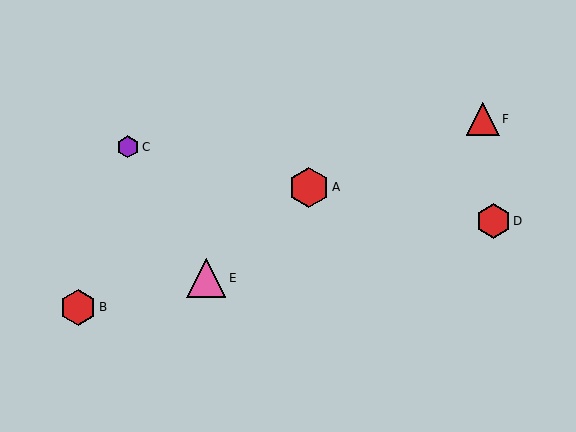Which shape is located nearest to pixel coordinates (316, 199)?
The red hexagon (labeled A) at (309, 187) is nearest to that location.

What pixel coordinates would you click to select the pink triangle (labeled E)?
Click at (206, 278) to select the pink triangle E.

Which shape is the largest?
The red hexagon (labeled A) is the largest.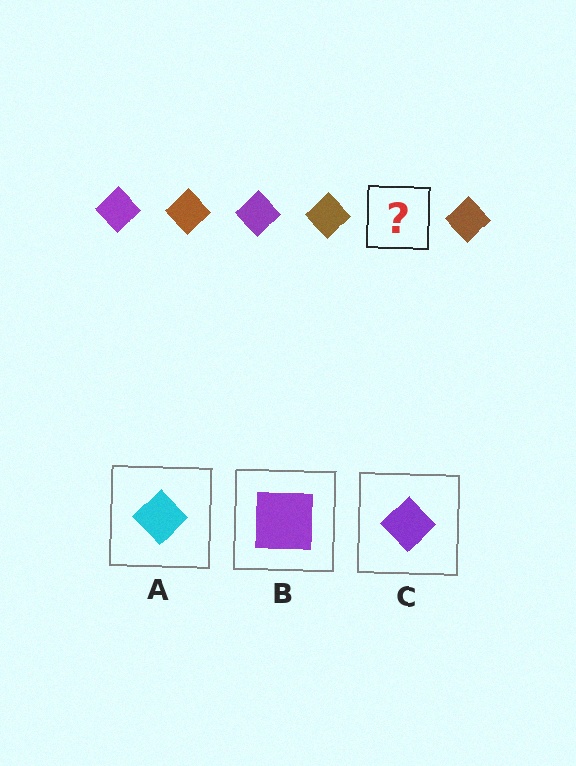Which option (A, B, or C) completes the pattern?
C.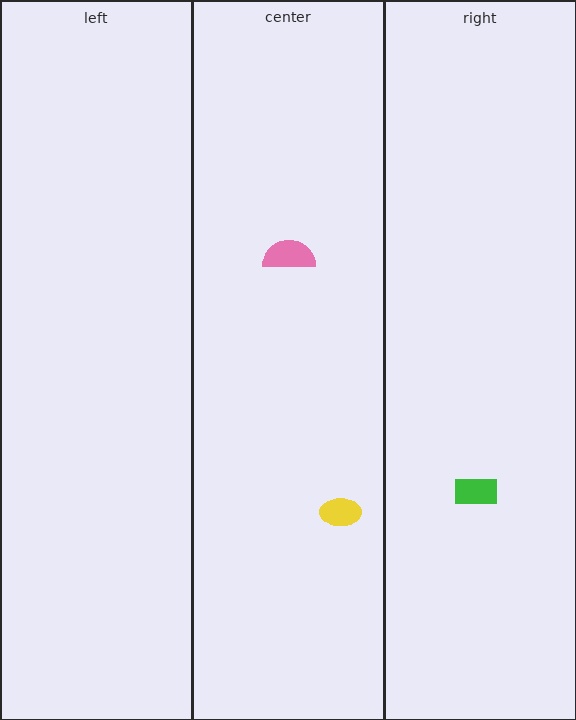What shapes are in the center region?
The yellow ellipse, the pink semicircle.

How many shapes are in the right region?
1.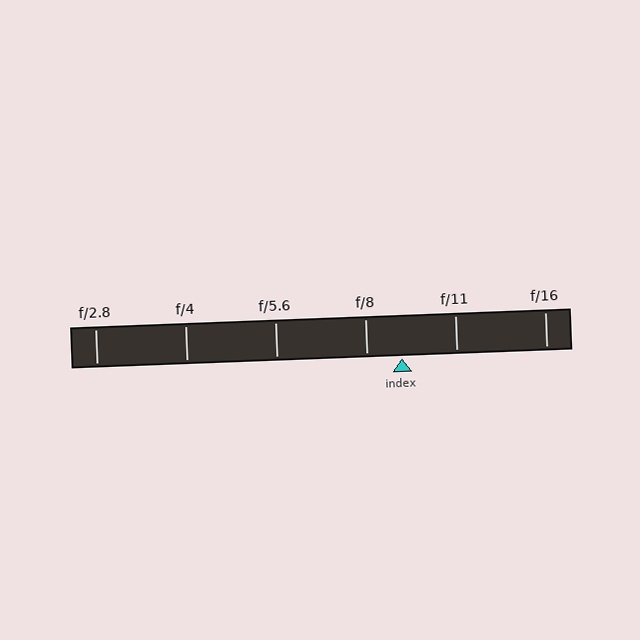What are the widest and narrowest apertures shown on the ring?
The widest aperture shown is f/2.8 and the narrowest is f/16.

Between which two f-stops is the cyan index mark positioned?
The index mark is between f/8 and f/11.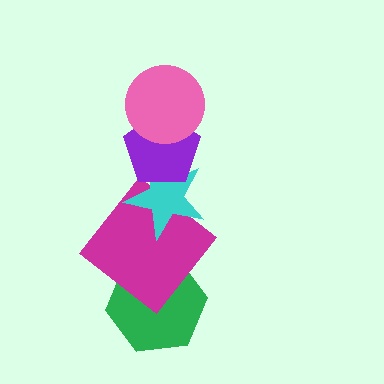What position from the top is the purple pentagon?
The purple pentagon is 2nd from the top.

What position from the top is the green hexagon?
The green hexagon is 5th from the top.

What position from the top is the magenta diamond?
The magenta diamond is 4th from the top.